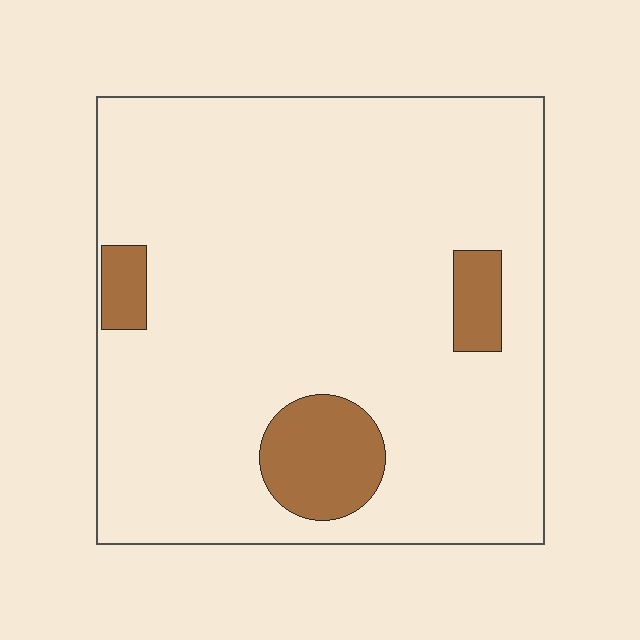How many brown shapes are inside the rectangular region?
3.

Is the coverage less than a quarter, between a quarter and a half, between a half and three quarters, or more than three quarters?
Less than a quarter.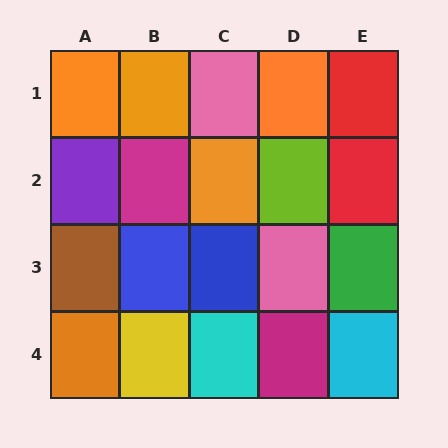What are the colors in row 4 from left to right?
Orange, yellow, cyan, magenta, cyan.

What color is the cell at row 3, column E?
Green.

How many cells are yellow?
1 cell is yellow.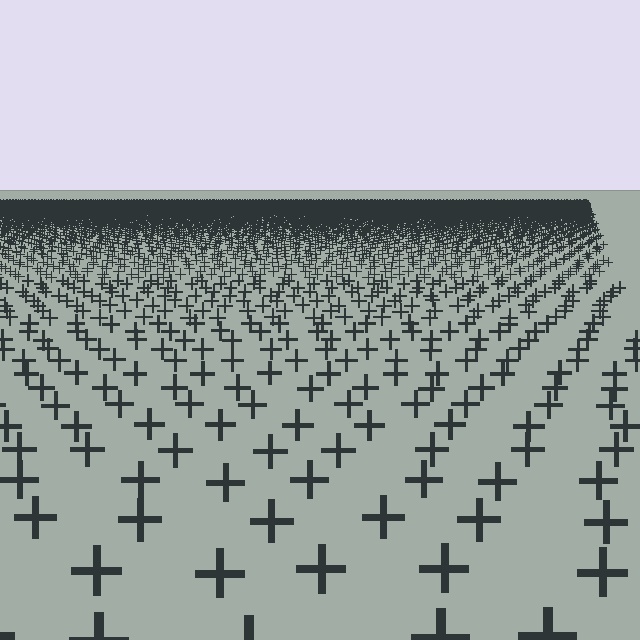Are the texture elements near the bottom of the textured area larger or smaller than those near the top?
Larger. Near the bottom, elements are closer to the viewer and appear at a bigger on-screen size.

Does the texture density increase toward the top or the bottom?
Density increases toward the top.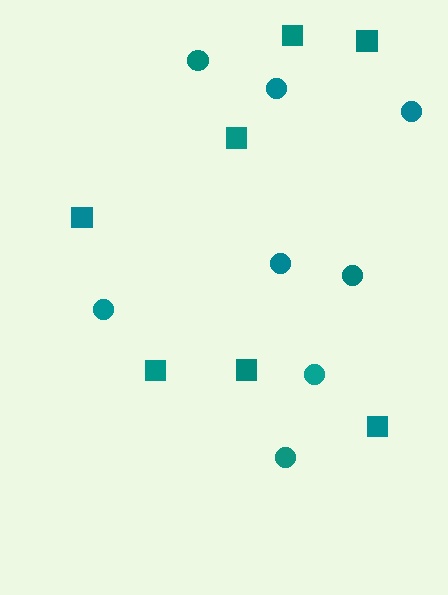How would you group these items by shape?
There are 2 groups: one group of squares (7) and one group of circles (8).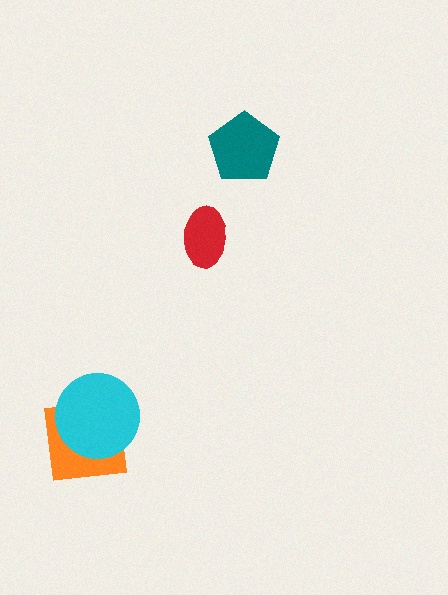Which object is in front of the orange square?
The cyan circle is in front of the orange square.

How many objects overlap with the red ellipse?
0 objects overlap with the red ellipse.